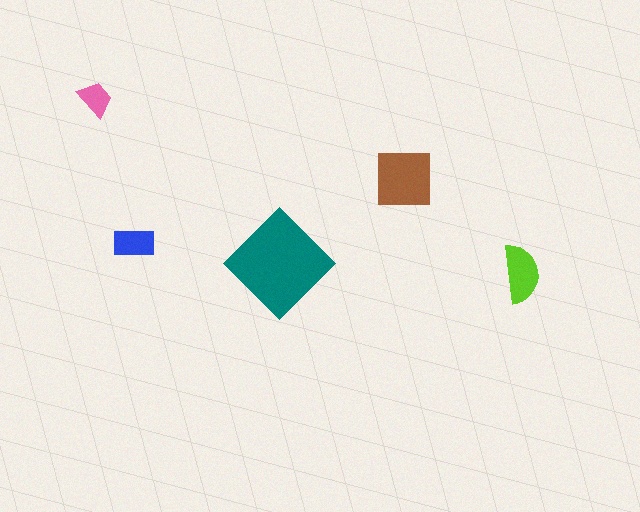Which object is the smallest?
The pink trapezoid.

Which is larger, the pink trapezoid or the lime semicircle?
The lime semicircle.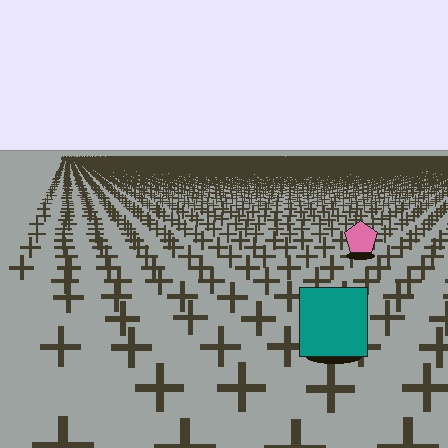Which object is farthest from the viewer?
The pink pentagon is farthest from the viewer. It appears smaller and the ground texture around it is denser.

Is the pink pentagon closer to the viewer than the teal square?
No. The teal square is closer — you can tell from the texture gradient: the ground texture is coarser near it.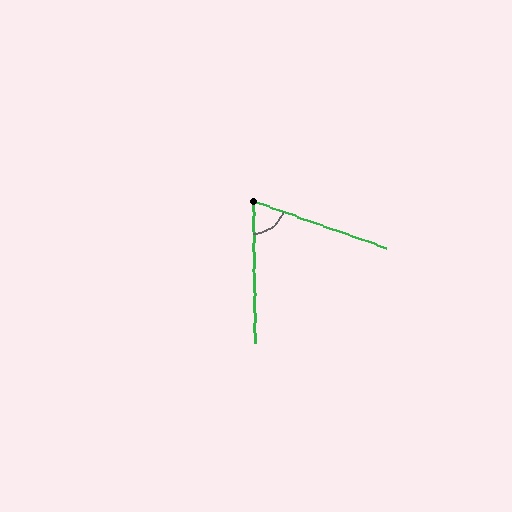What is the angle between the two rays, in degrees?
Approximately 70 degrees.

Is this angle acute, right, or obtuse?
It is acute.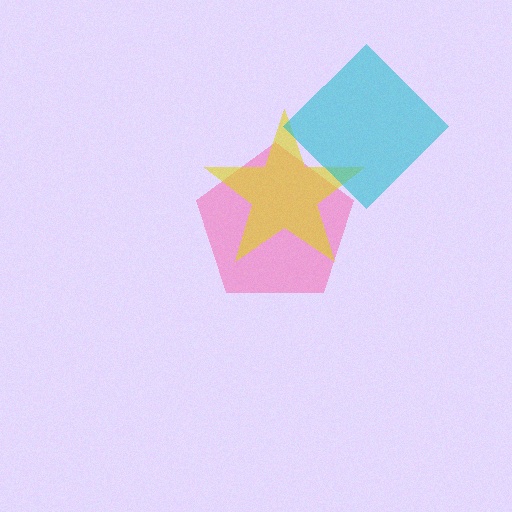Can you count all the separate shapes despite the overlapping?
Yes, there are 3 separate shapes.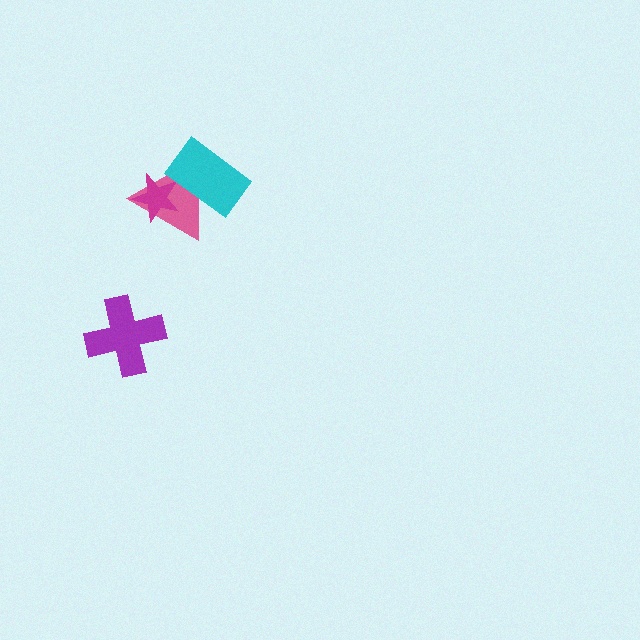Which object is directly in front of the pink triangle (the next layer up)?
The magenta star is directly in front of the pink triangle.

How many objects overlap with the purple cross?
0 objects overlap with the purple cross.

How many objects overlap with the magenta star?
2 objects overlap with the magenta star.